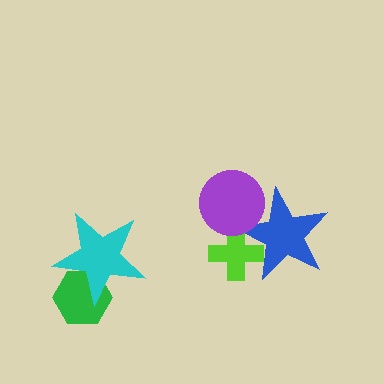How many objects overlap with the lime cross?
2 objects overlap with the lime cross.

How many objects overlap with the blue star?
2 objects overlap with the blue star.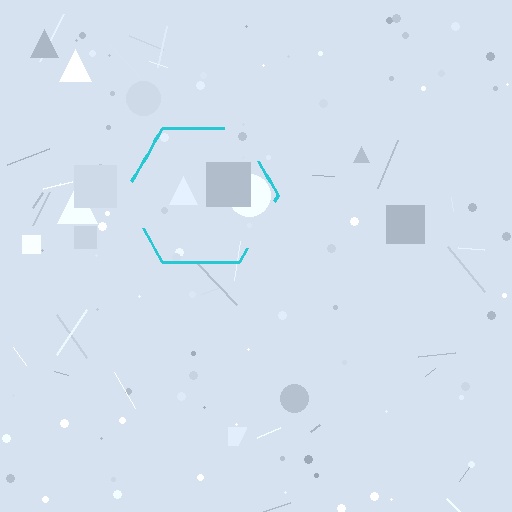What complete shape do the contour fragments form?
The contour fragments form a hexagon.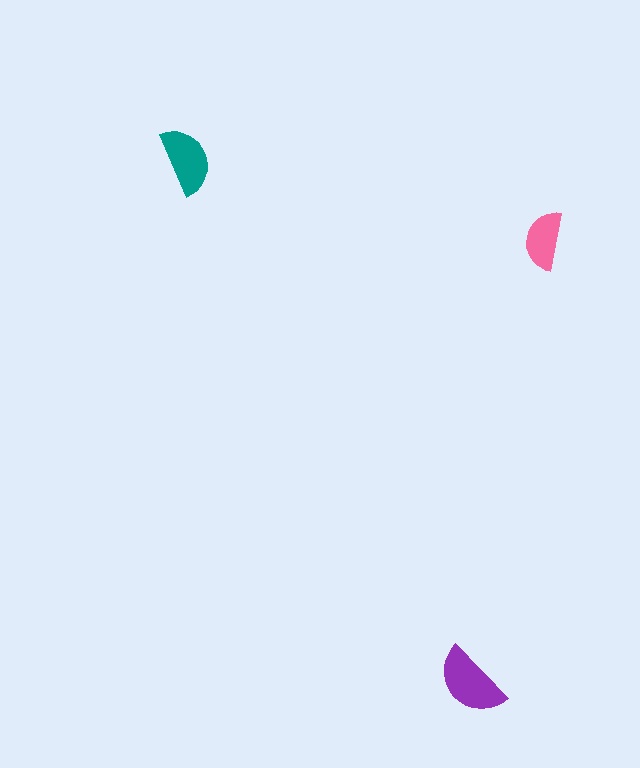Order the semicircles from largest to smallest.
the purple one, the teal one, the pink one.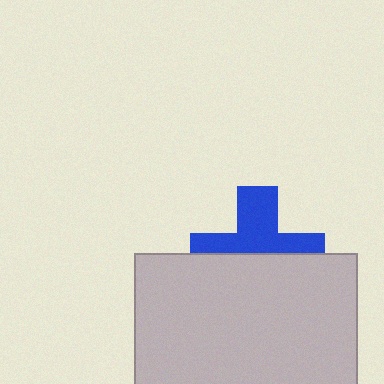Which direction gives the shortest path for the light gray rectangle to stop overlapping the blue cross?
Moving down gives the shortest separation.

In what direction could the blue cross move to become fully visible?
The blue cross could move up. That would shift it out from behind the light gray rectangle entirely.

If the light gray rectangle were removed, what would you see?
You would see the complete blue cross.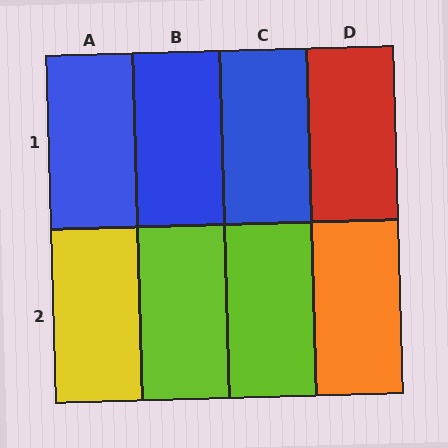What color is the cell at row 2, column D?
Orange.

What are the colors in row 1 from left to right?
Blue, blue, blue, red.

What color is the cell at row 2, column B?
Lime.